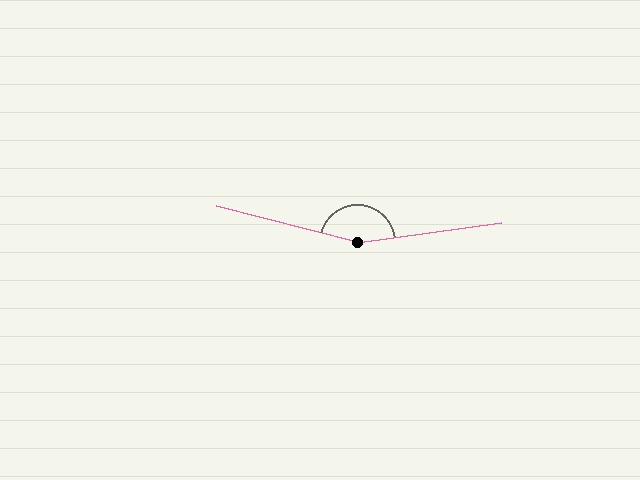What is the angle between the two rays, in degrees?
Approximately 157 degrees.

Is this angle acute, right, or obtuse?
It is obtuse.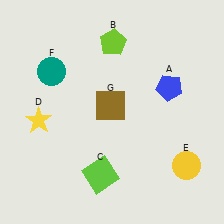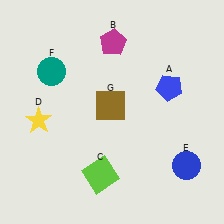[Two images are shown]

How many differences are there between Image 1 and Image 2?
There are 2 differences between the two images.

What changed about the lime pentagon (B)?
In Image 1, B is lime. In Image 2, it changed to magenta.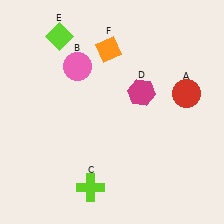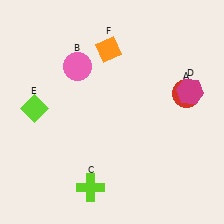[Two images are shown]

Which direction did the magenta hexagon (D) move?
The magenta hexagon (D) moved right.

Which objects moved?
The objects that moved are: the magenta hexagon (D), the lime diamond (E).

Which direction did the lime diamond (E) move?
The lime diamond (E) moved down.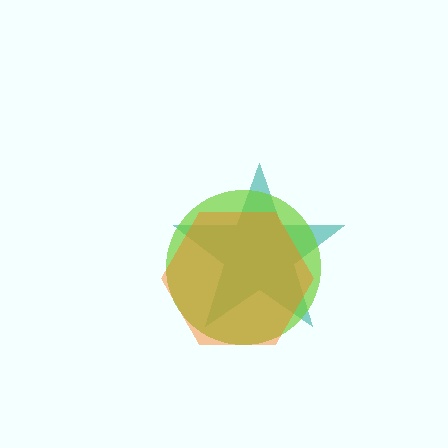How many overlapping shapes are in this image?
There are 3 overlapping shapes in the image.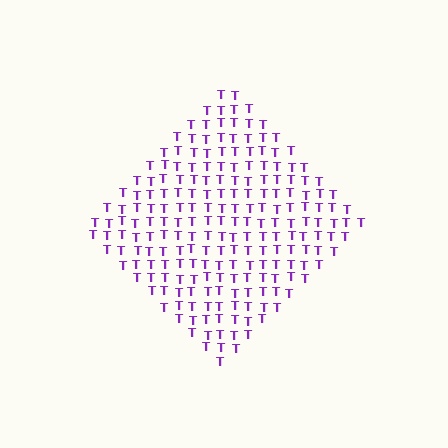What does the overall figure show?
The overall figure shows a diamond.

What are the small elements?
The small elements are letter T's.